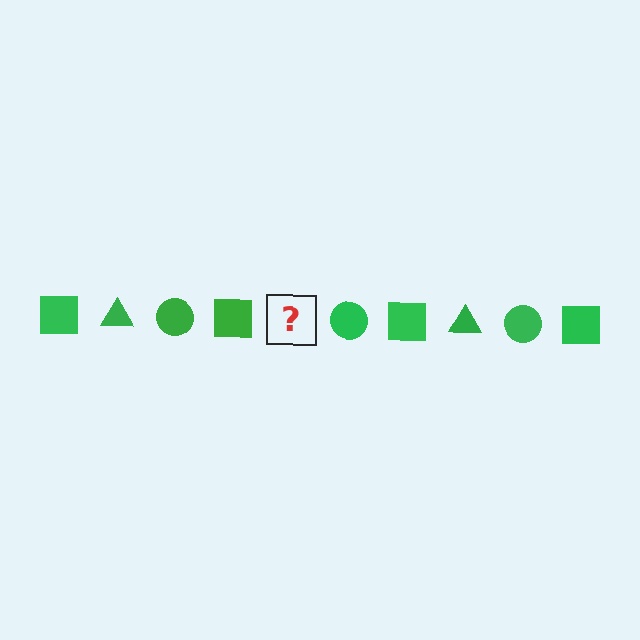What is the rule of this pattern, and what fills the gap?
The rule is that the pattern cycles through square, triangle, circle shapes in green. The gap should be filled with a green triangle.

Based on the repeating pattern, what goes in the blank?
The blank should be a green triangle.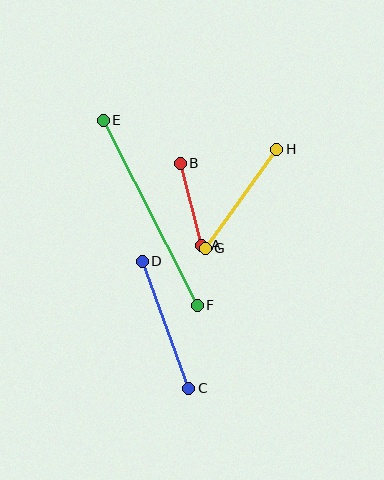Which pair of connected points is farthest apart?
Points E and F are farthest apart.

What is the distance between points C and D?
The distance is approximately 135 pixels.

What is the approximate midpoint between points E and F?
The midpoint is at approximately (150, 213) pixels.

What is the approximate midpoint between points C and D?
The midpoint is at approximately (166, 325) pixels.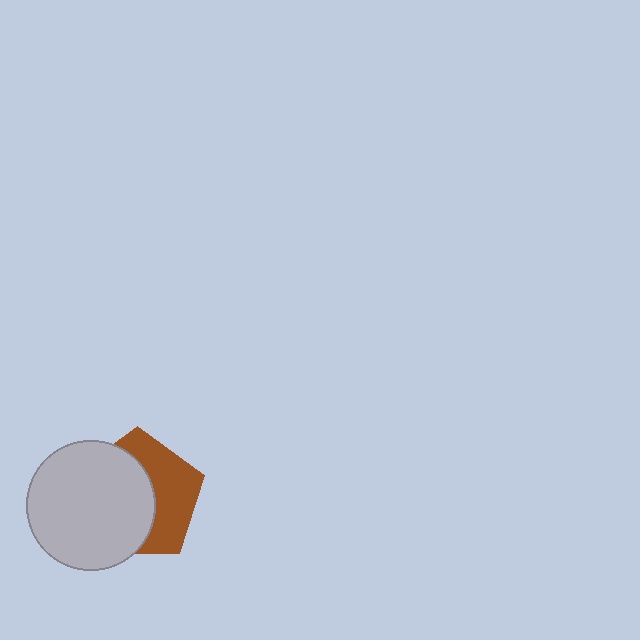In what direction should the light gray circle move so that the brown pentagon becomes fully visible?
The light gray circle should move left. That is the shortest direction to clear the overlap and leave the brown pentagon fully visible.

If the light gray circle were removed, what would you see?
You would see the complete brown pentagon.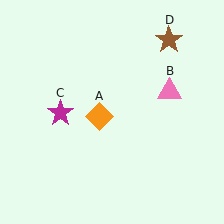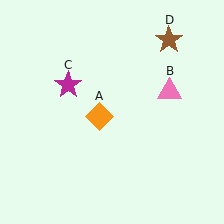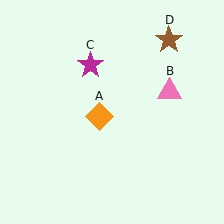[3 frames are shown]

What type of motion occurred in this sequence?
The magenta star (object C) rotated clockwise around the center of the scene.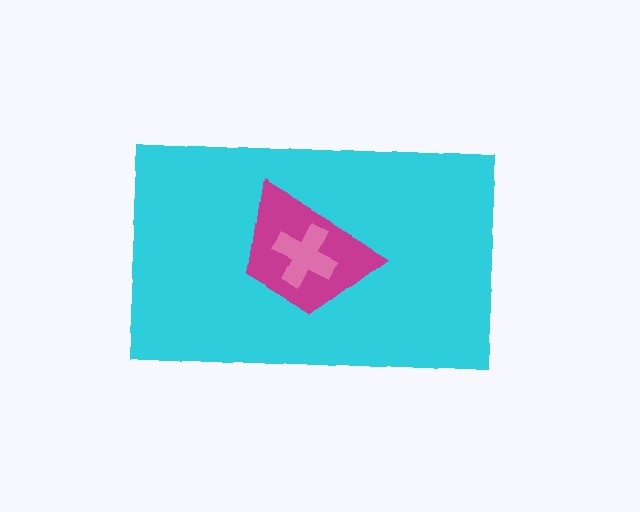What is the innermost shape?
The pink cross.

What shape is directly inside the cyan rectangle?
The magenta trapezoid.